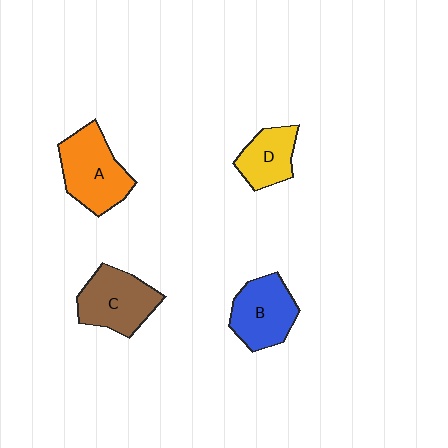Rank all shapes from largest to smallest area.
From largest to smallest: A (orange), C (brown), B (blue), D (yellow).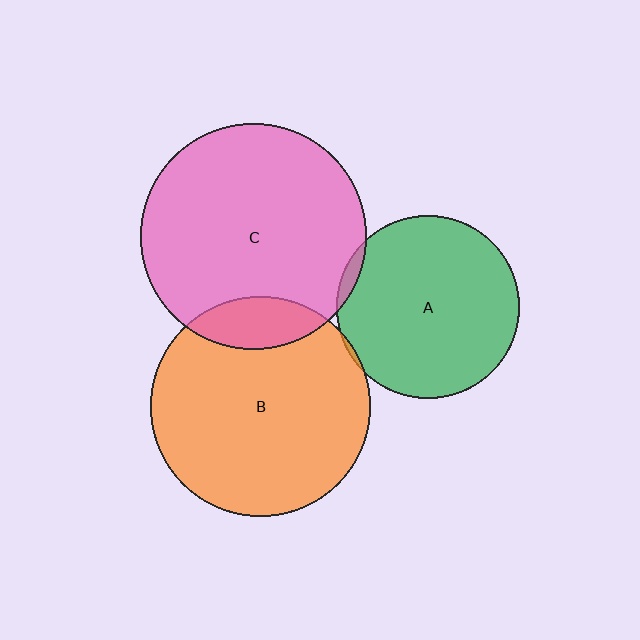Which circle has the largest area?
Circle C (pink).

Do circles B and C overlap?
Yes.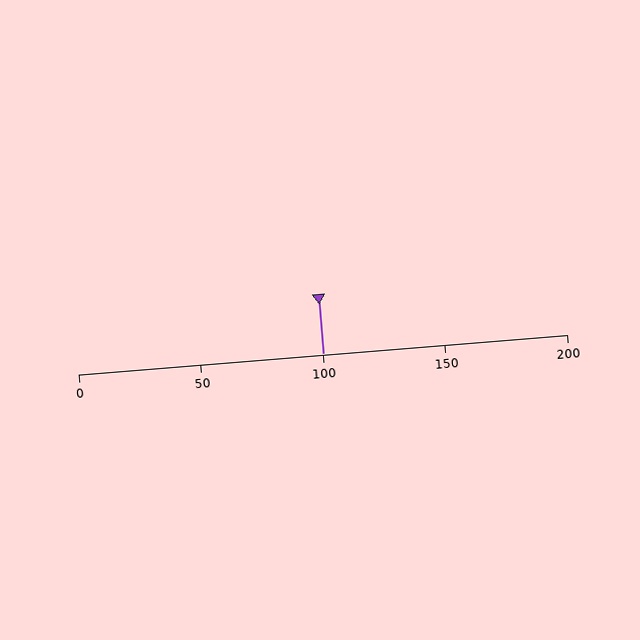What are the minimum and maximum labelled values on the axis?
The axis runs from 0 to 200.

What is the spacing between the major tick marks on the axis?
The major ticks are spaced 50 apart.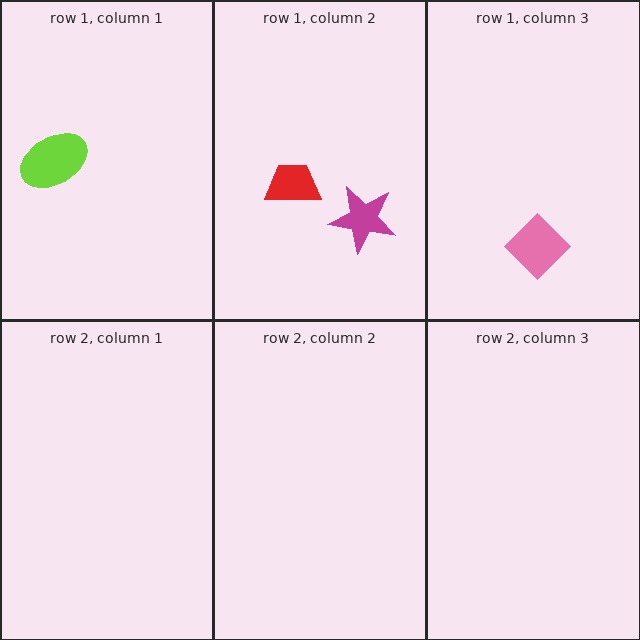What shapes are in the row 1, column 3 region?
The pink diamond.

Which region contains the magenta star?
The row 1, column 2 region.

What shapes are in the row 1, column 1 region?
The lime ellipse.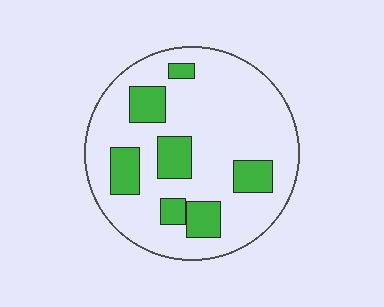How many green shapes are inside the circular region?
7.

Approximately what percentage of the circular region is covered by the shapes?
Approximately 20%.